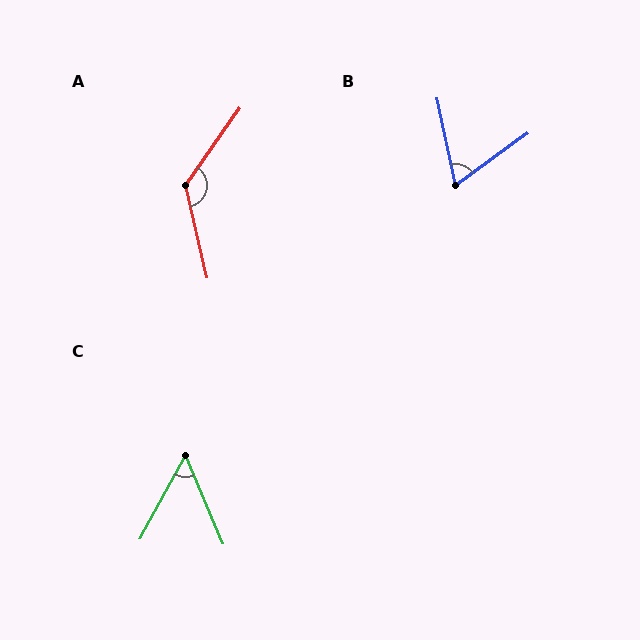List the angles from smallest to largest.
C (52°), B (66°), A (132°).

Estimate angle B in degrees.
Approximately 66 degrees.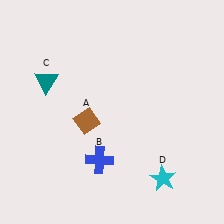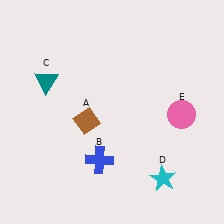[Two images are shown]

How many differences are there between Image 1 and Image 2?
There is 1 difference between the two images.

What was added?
A pink circle (E) was added in Image 2.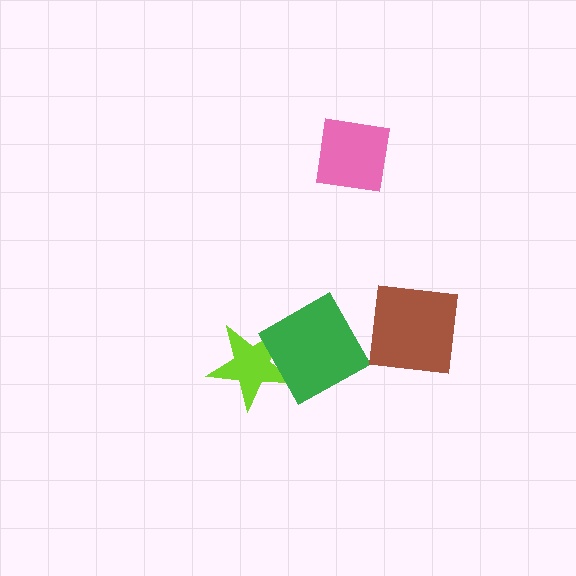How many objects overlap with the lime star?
1 object overlaps with the lime star.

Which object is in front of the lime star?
The green square is in front of the lime star.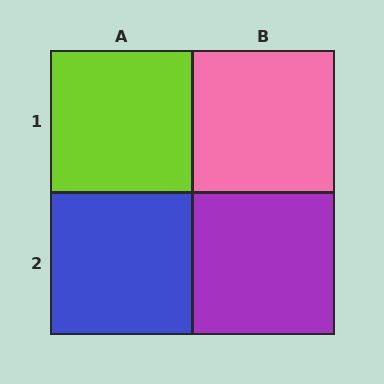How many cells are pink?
1 cell is pink.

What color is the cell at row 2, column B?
Purple.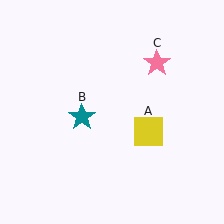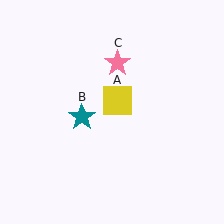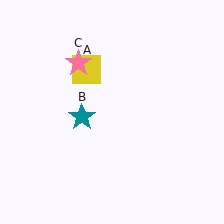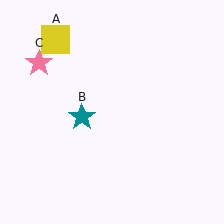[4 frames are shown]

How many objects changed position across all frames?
2 objects changed position: yellow square (object A), pink star (object C).